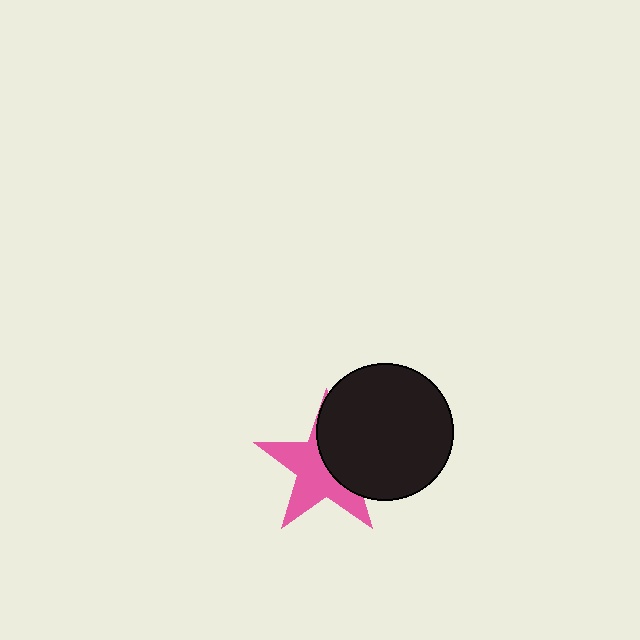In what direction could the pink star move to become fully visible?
The pink star could move left. That would shift it out from behind the black circle entirely.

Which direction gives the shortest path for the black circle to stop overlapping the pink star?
Moving right gives the shortest separation.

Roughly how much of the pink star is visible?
About half of it is visible (roughly 56%).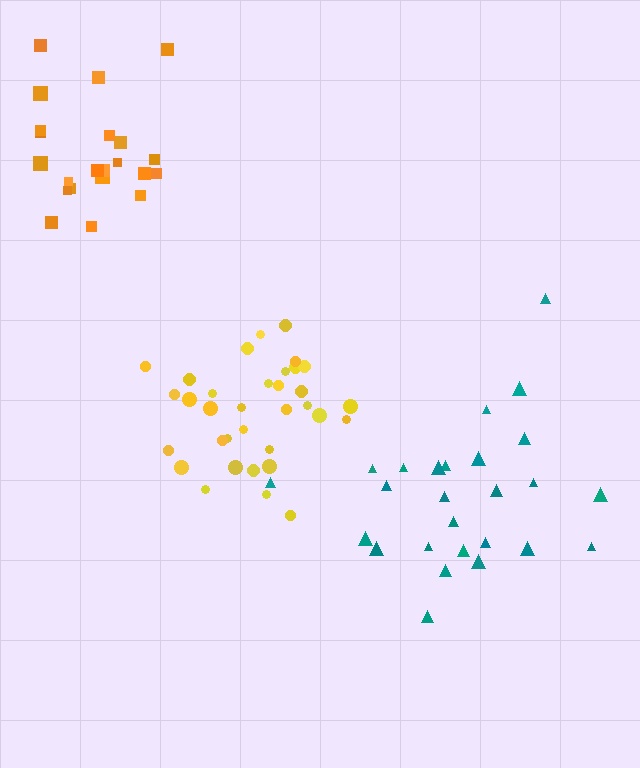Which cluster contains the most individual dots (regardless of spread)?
Yellow (35).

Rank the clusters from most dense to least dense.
yellow, orange, teal.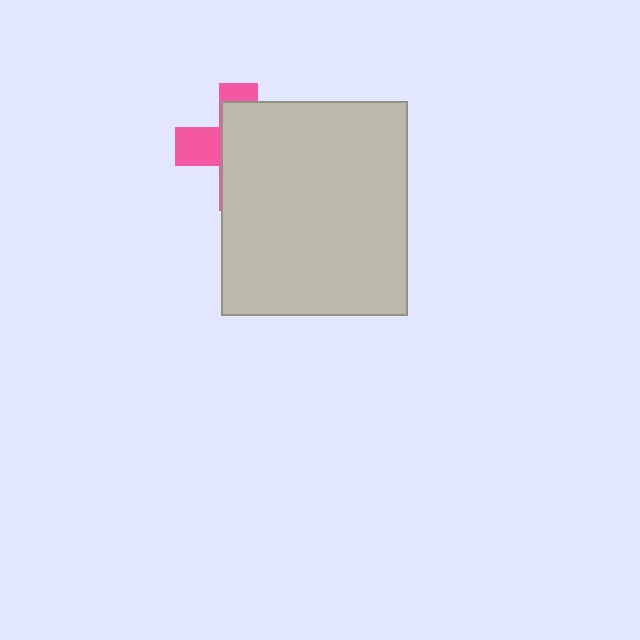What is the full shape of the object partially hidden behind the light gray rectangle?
The partially hidden object is a pink cross.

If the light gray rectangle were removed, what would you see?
You would see the complete pink cross.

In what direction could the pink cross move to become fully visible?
The pink cross could move left. That would shift it out from behind the light gray rectangle entirely.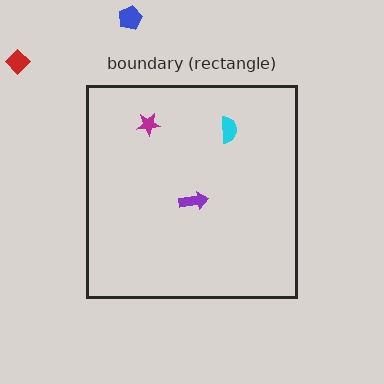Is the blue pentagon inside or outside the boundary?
Outside.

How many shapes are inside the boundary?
3 inside, 2 outside.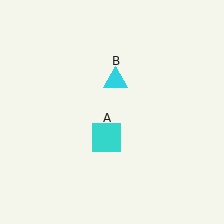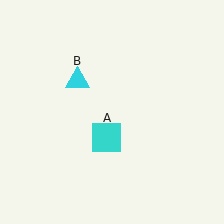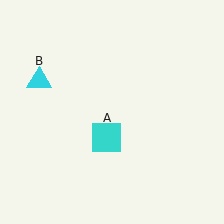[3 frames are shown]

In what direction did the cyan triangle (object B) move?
The cyan triangle (object B) moved left.